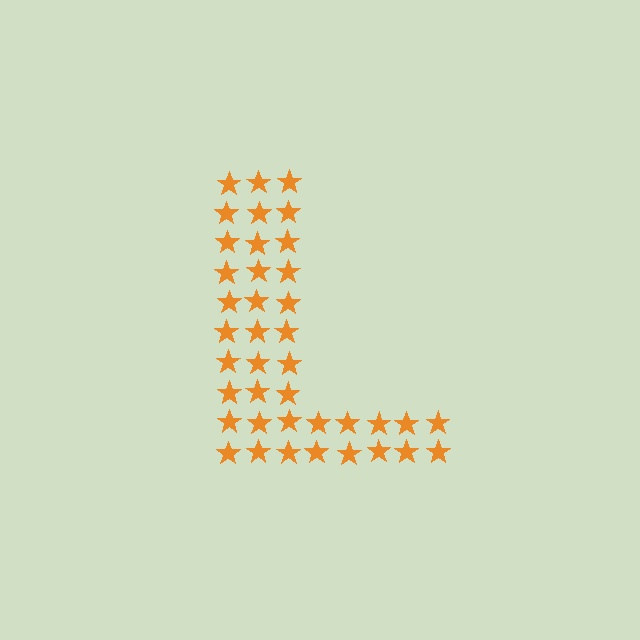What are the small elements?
The small elements are stars.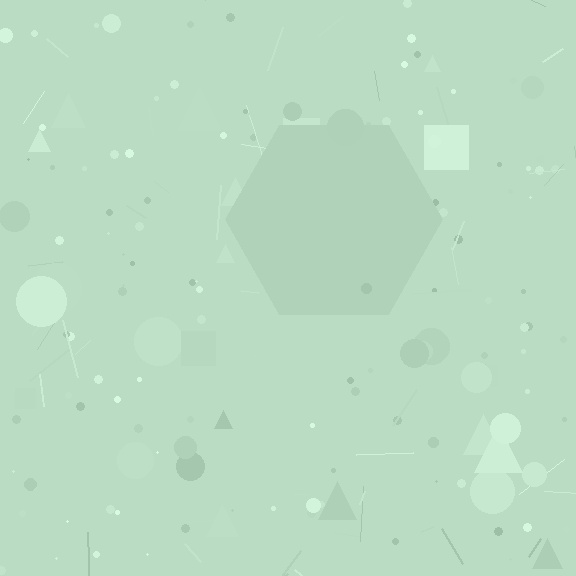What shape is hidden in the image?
A hexagon is hidden in the image.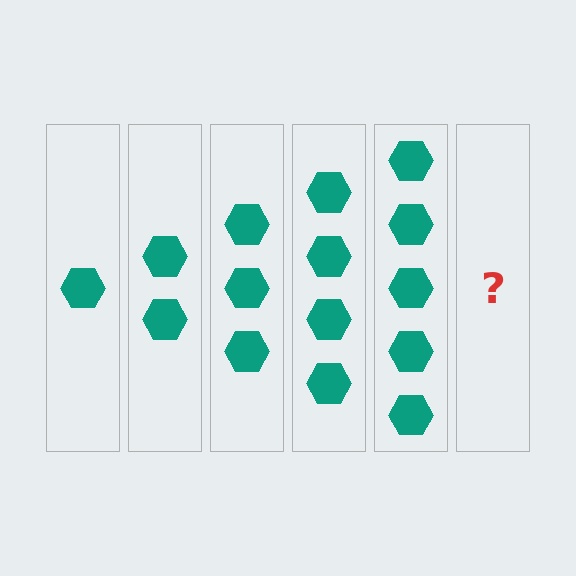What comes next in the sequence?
The next element should be 6 hexagons.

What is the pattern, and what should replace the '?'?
The pattern is that each step adds one more hexagon. The '?' should be 6 hexagons.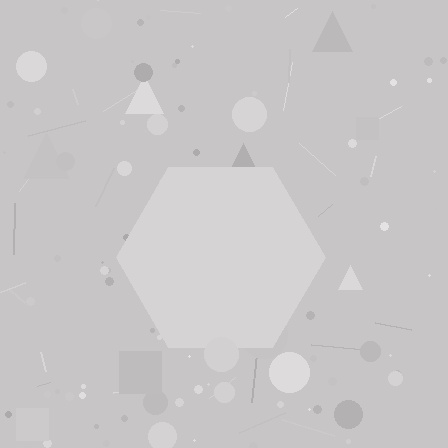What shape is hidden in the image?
A hexagon is hidden in the image.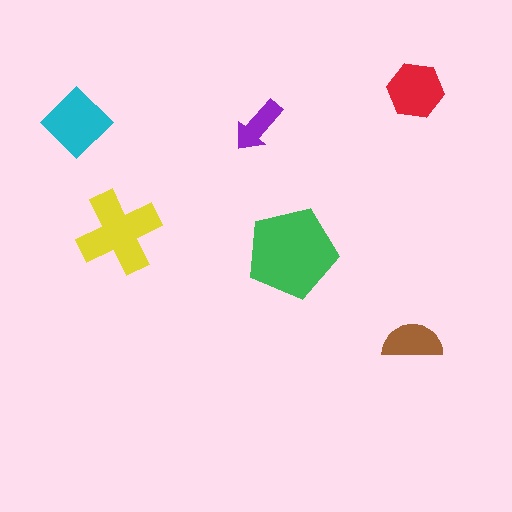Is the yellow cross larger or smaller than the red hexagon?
Larger.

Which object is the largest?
The green pentagon.